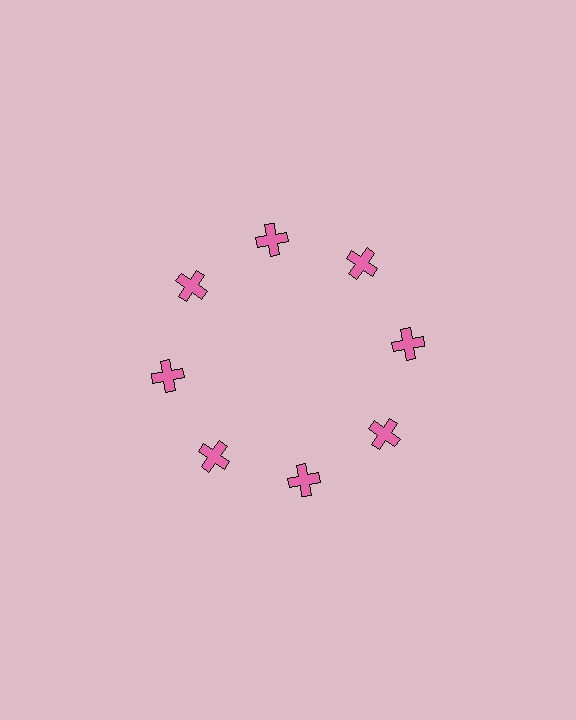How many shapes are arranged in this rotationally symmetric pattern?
There are 8 shapes, arranged in 8 groups of 1.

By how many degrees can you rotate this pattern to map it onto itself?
The pattern maps onto itself every 45 degrees of rotation.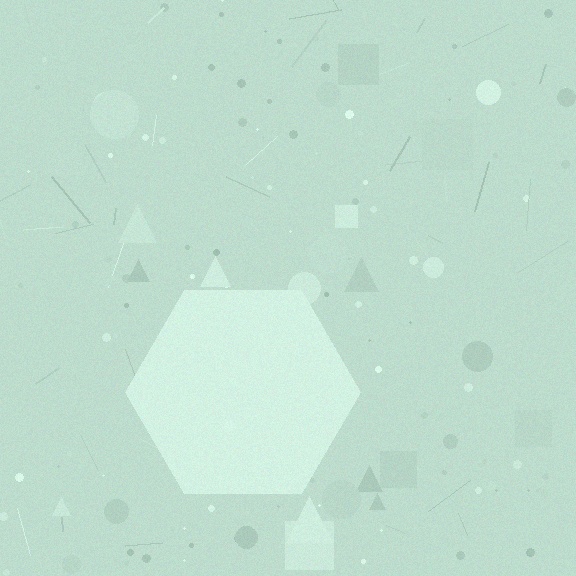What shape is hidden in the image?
A hexagon is hidden in the image.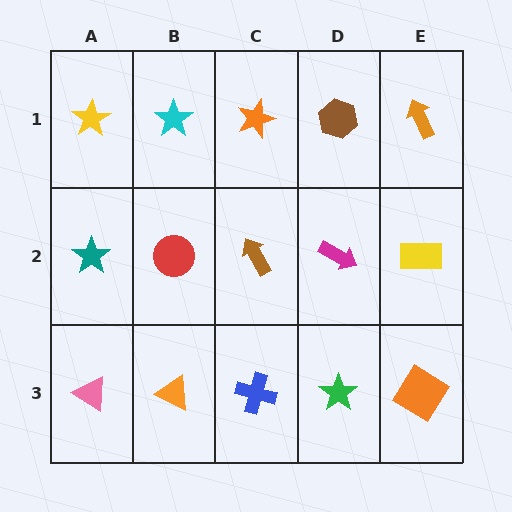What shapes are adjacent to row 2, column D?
A brown hexagon (row 1, column D), a green star (row 3, column D), a brown arrow (row 2, column C), a yellow rectangle (row 2, column E).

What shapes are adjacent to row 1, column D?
A magenta arrow (row 2, column D), an orange star (row 1, column C), an orange arrow (row 1, column E).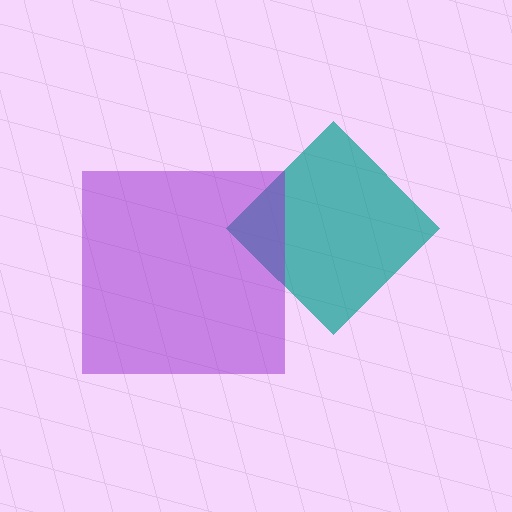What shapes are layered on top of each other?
The layered shapes are: a teal diamond, a purple square.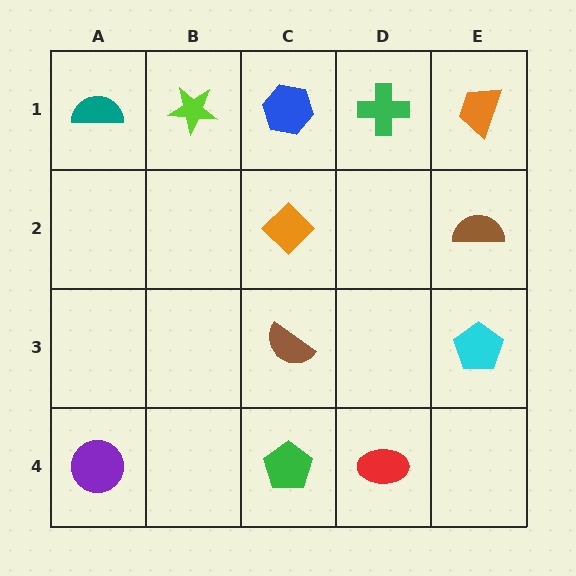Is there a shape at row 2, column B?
No, that cell is empty.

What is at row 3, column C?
A brown semicircle.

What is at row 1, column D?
A green cross.